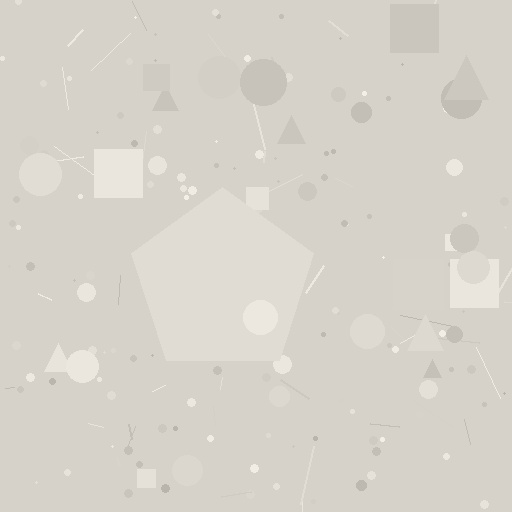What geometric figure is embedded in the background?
A pentagon is embedded in the background.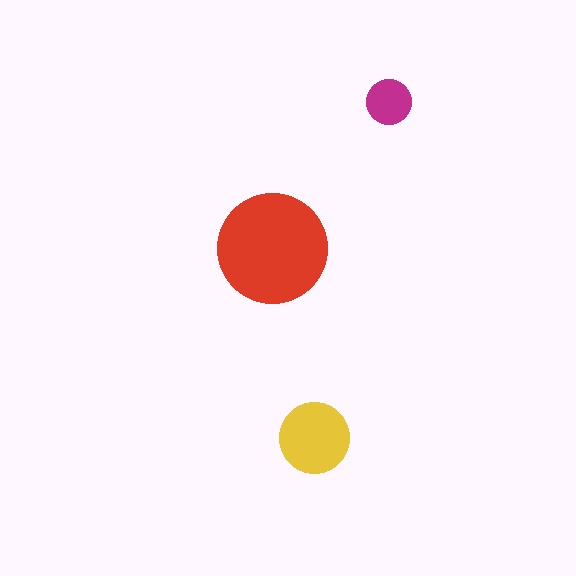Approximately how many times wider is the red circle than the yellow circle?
About 1.5 times wider.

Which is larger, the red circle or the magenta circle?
The red one.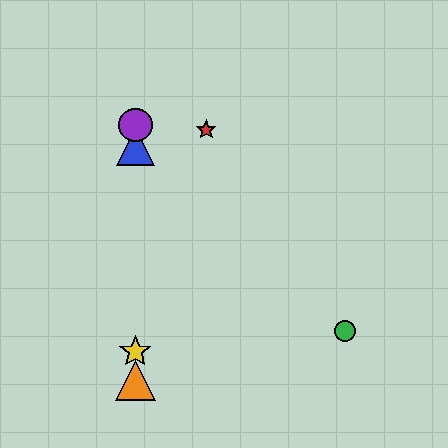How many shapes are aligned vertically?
4 shapes (the blue triangle, the yellow star, the purple circle, the orange triangle) are aligned vertically.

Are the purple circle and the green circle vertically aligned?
No, the purple circle is at x≈135 and the green circle is at x≈345.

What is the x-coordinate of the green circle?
The green circle is at x≈345.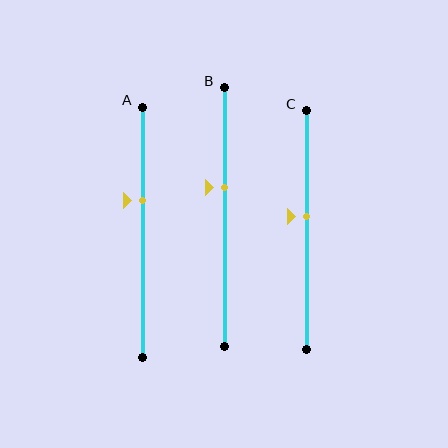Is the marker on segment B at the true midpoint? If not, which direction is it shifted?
No, the marker on segment B is shifted upward by about 12% of the segment length.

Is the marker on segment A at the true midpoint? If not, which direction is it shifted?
No, the marker on segment A is shifted upward by about 13% of the segment length.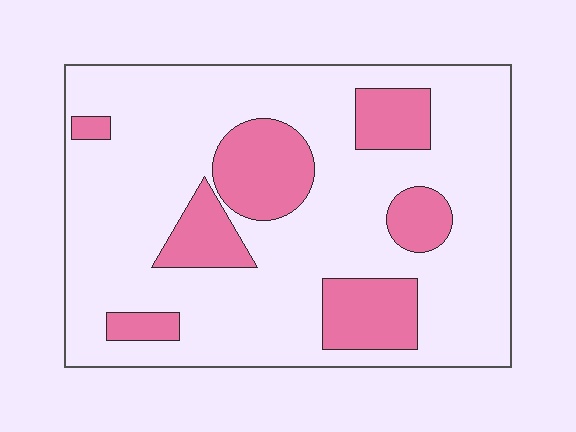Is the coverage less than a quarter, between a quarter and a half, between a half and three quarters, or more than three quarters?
Less than a quarter.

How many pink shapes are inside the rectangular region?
7.